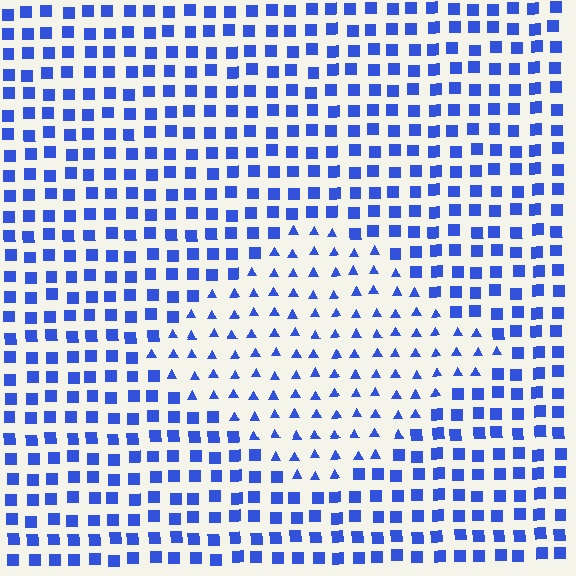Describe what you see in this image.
The image is filled with small blue elements arranged in a uniform grid. A diamond-shaped region contains triangles, while the surrounding area contains squares. The boundary is defined purely by the change in element shape.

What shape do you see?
I see a diamond.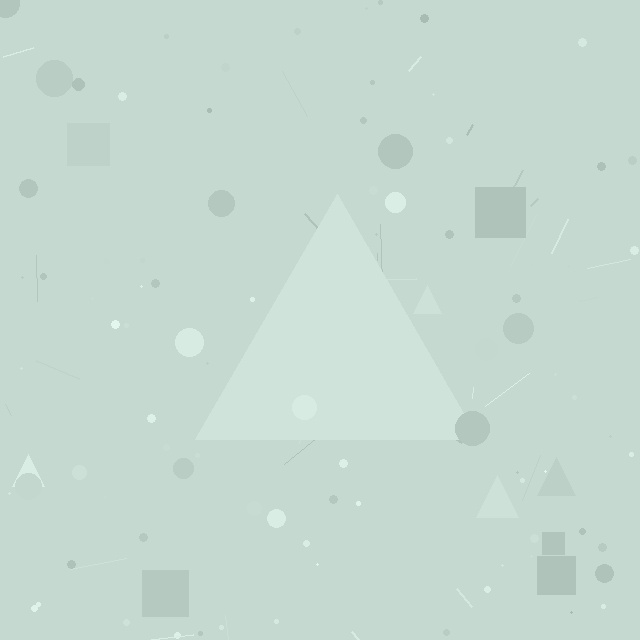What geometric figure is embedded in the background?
A triangle is embedded in the background.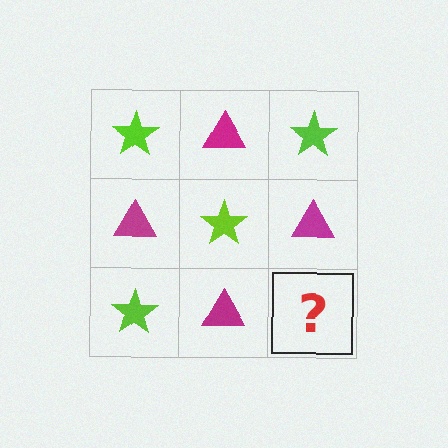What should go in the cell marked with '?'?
The missing cell should contain a lime star.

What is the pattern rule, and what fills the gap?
The rule is that it alternates lime star and magenta triangle in a checkerboard pattern. The gap should be filled with a lime star.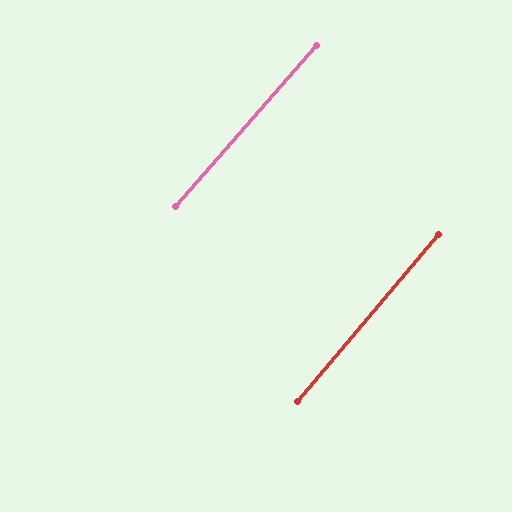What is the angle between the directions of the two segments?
Approximately 1 degree.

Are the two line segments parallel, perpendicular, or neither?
Parallel — their directions differ by only 1.0°.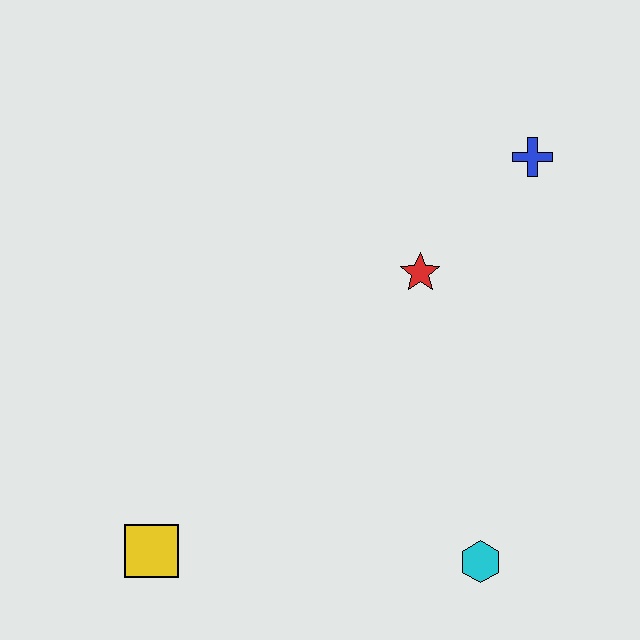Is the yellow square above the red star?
No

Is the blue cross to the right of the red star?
Yes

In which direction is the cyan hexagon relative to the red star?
The cyan hexagon is below the red star.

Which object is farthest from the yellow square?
The blue cross is farthest from the yellow square.